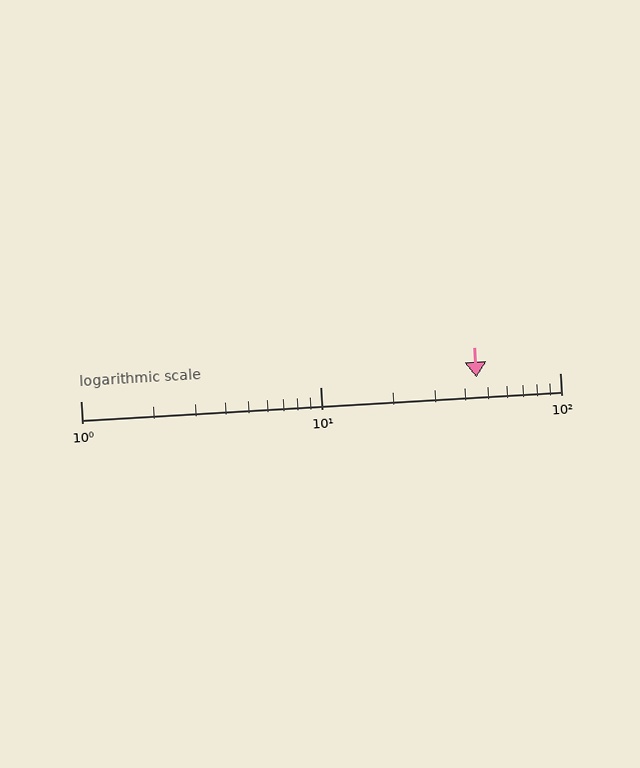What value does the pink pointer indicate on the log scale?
The pointer indicates approximately 45.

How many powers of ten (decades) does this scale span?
The scale spans 2 decades, from 1 to 100.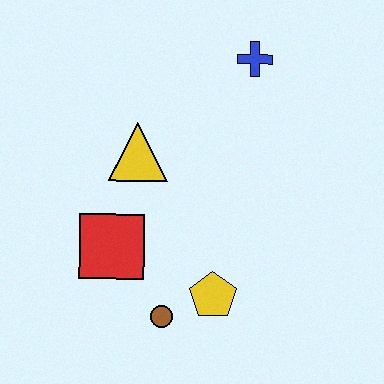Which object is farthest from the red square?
The blue cross is farthest from the red square.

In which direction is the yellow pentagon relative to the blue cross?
The yellow pentagon is below the blue cross.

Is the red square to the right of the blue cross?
No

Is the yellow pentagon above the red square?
No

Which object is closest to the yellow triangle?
The red square is closest to the yellow triangle.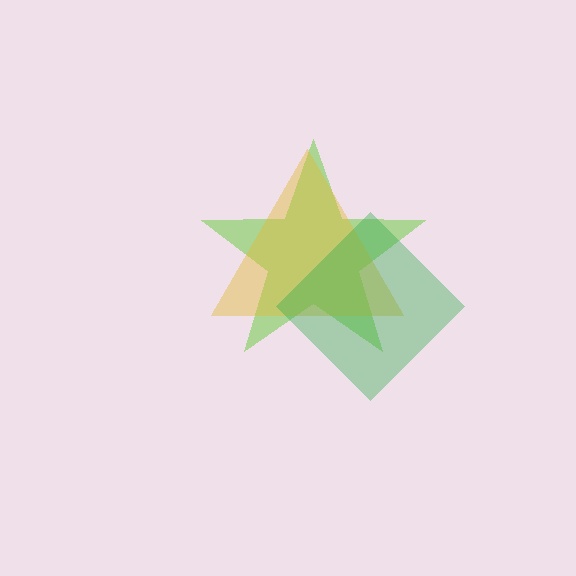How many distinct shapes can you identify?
There are 3 distinct shapes: a lime star, a yellow triangle, a green diamond.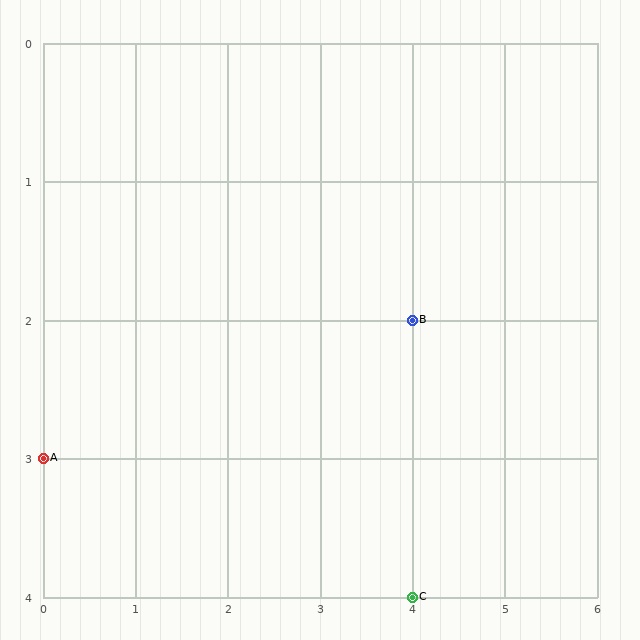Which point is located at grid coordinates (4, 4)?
Point C is at (4, 4).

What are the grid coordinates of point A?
Point A is at grid coordinates (0, 3).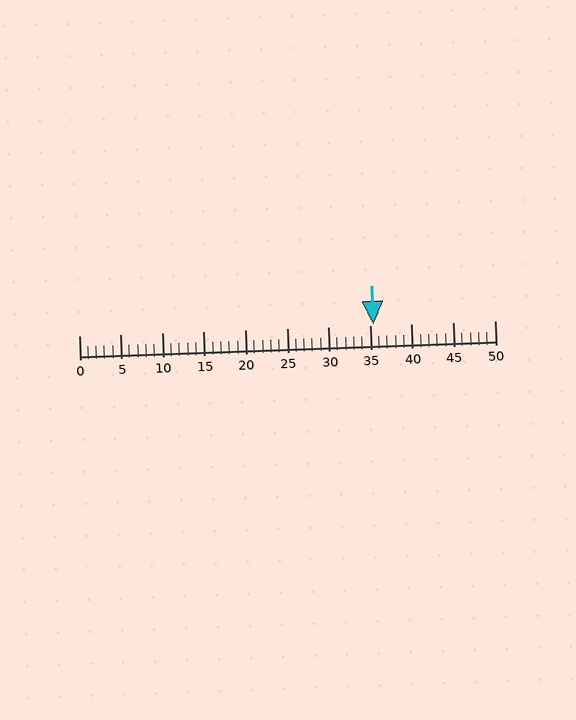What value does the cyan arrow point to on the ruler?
The cyan arrow points to approximately 35.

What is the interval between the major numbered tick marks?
The major tick marks are spaced 5 units apart.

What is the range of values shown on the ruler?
The ruler shows values from 0 to 50.